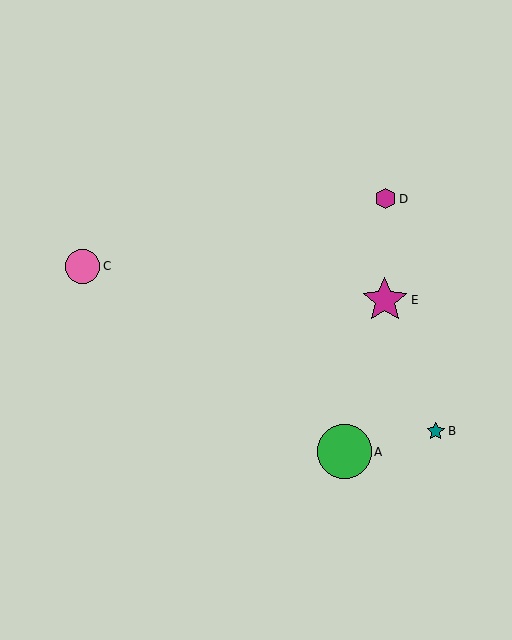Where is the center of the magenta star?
The center of the magenta star is at (385, 300).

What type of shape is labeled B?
Shape B is a teal star.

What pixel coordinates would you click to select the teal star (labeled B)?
Click at (436, 431) to select the teal star B.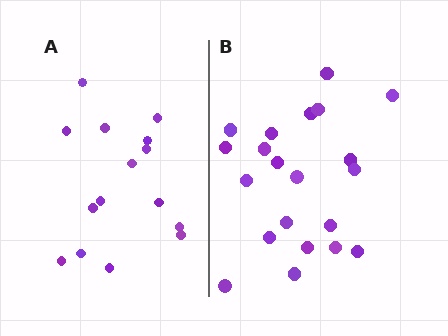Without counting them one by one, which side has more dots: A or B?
Region B (the right region) has more dots.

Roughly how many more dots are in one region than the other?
Region B has about 6 more dots than region A.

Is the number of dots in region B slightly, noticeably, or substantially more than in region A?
Region B has noticeably more, but not dramatically so. The ratio is roughly 1.4 to 1.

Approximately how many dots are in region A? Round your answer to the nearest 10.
About 20 dots. (The exact count is 15, which rounds to 20.)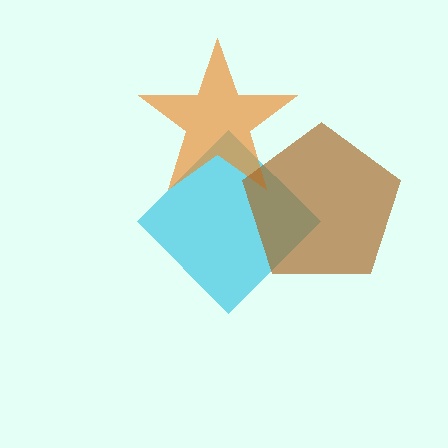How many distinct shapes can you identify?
There are 3 distinct shapes: a cyan diamond, an orange star, a brown pentagon.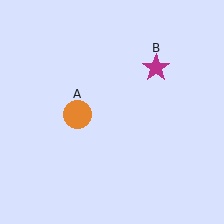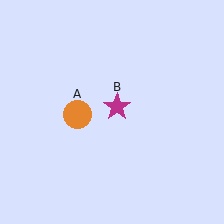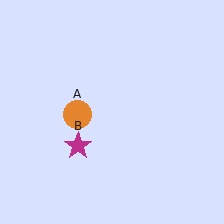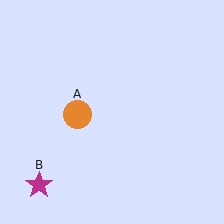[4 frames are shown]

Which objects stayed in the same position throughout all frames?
Orange circle (object A) remained stationary.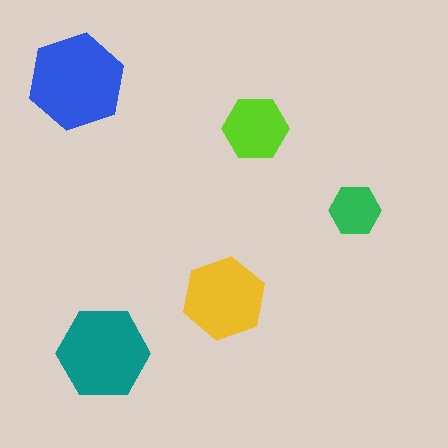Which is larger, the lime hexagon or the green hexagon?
The lime one.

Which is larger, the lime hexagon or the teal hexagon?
The teal one.